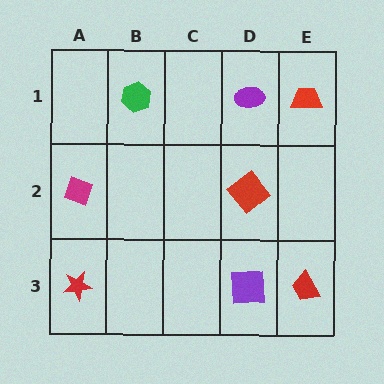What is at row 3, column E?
A red trapezoid.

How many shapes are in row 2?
2 shapes.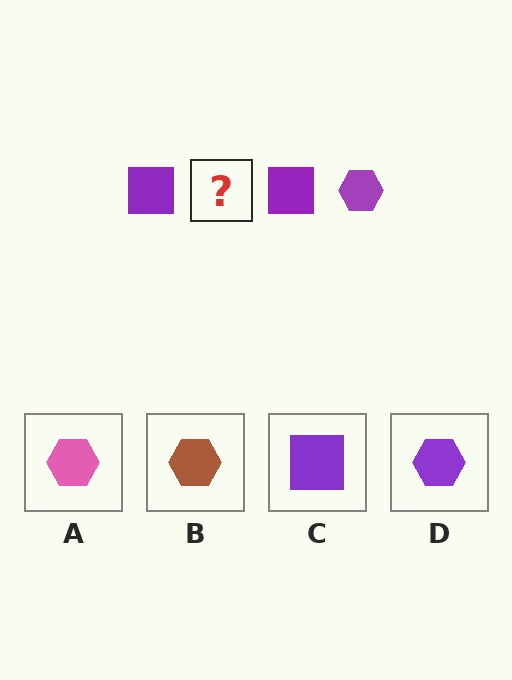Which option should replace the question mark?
Option D.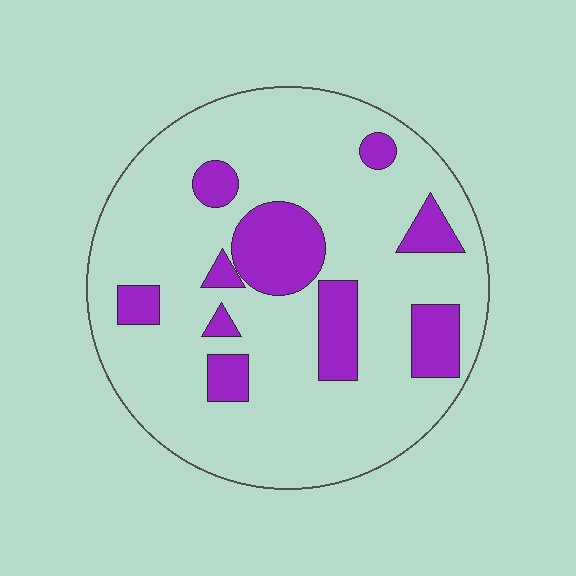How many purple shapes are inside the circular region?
10.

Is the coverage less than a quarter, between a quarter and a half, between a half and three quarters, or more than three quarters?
Less than a quarter.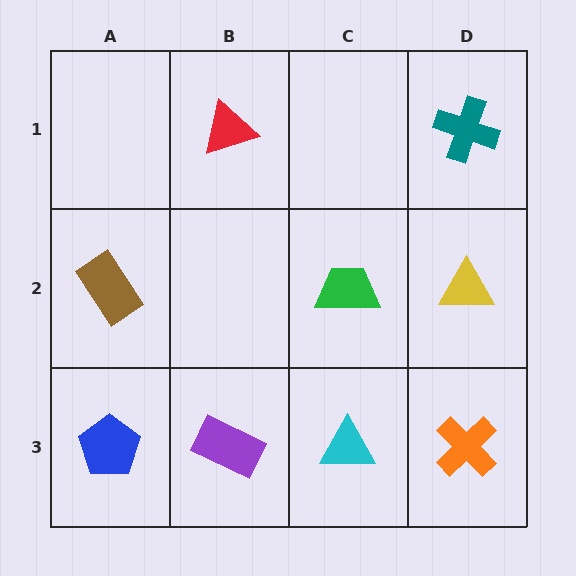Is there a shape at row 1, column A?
No, that cell is empty.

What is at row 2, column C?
A green trapezoid.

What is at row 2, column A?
A brown rectangle.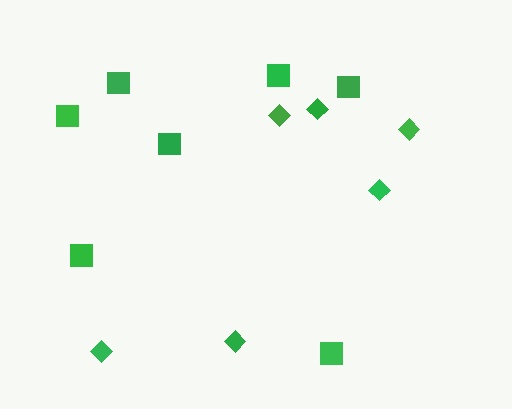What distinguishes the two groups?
There are 2 groups: one group of squares (7) and one group of diamonds (6).